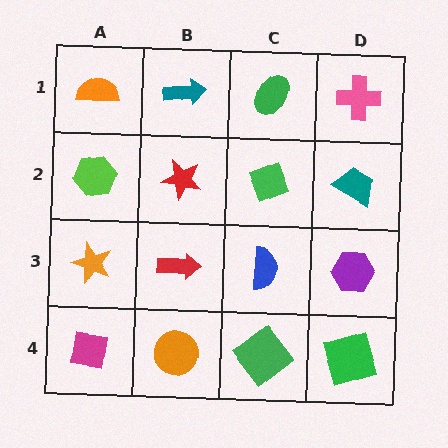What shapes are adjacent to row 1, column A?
A lime hexagon (row 2, column A), a teal arrow (row 1, column B).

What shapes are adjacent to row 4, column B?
A red arrow (row 3, column B), a magenta square (row 4, column A), a green diamond (row 4, column C).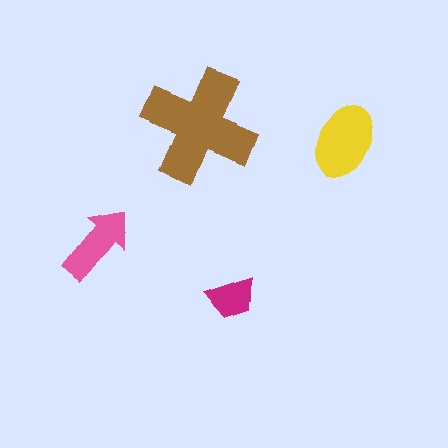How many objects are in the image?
There are 4 objects in the image.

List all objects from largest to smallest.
The brown cross, the yellow ellipse, the pink arrow, the magenta trapezoid.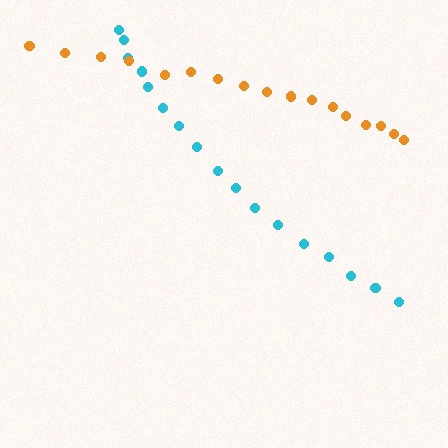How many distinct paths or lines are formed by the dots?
There are 2 distinct paths.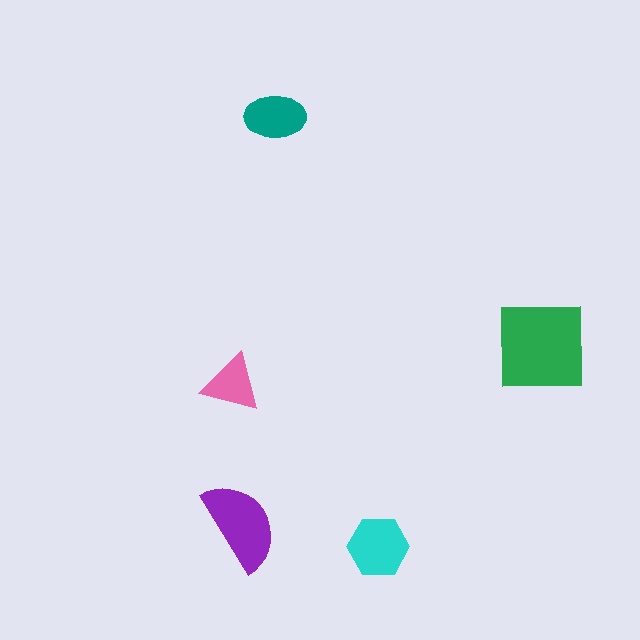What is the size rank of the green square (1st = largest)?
1st.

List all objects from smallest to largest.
The pink triangle, the teal ellipse, the cyan hexagon, the purple semicircle, the green square.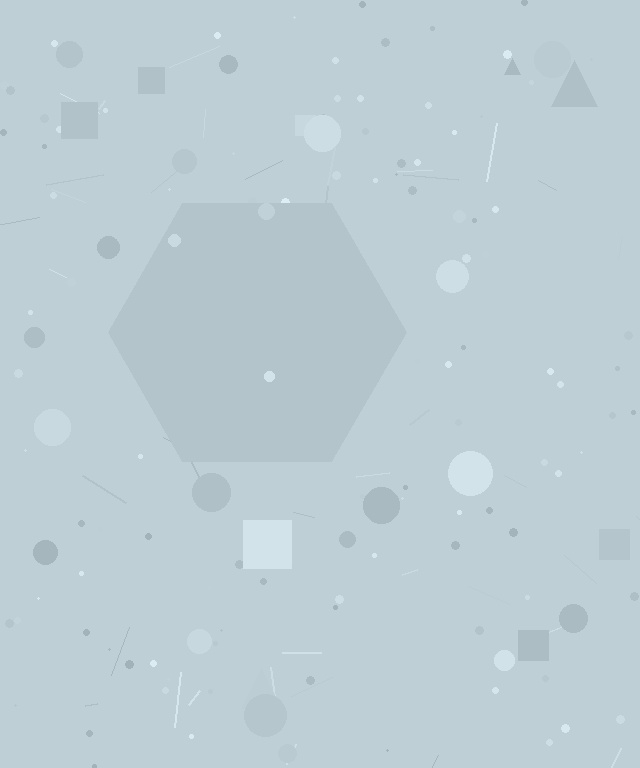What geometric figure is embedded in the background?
A hexagon is embedded in the background.